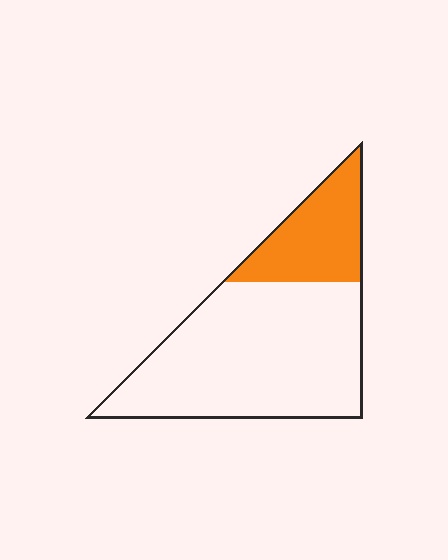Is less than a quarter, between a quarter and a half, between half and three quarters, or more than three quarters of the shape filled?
Between a quarter and a half.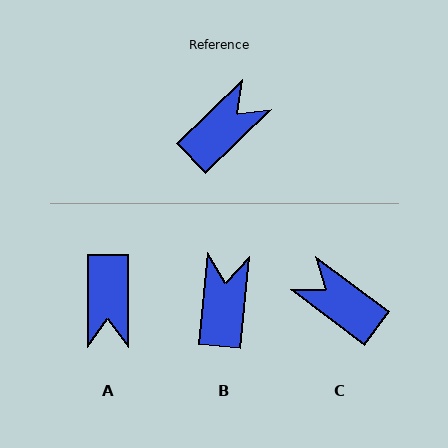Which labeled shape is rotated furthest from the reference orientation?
A, about 134 degrees away.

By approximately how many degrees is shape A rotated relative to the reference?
Approximately 134 degrees clockwise.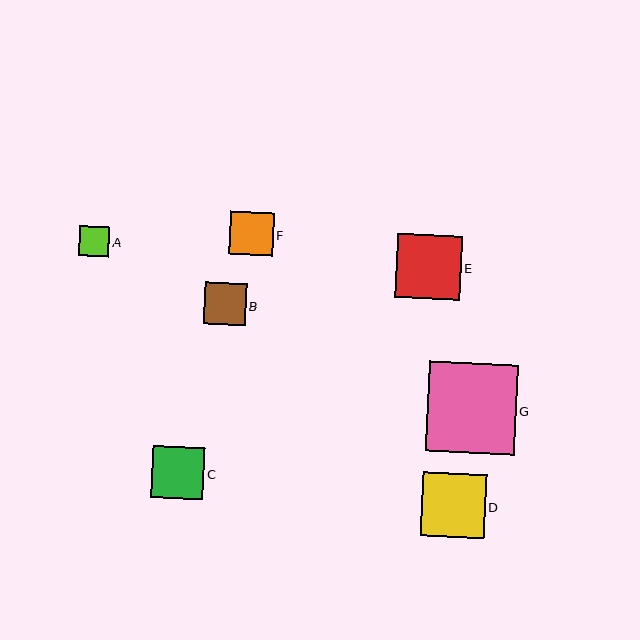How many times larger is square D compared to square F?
Square D is approximately 1.5 times the size of square F.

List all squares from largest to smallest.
From largest to smallest: G, E, D, C, F, B, A.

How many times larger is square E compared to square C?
Square E is approximately 1.2 times the size of square C.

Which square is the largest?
Square G is the largest with a size of approximately 89 pixels.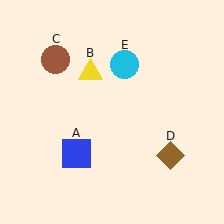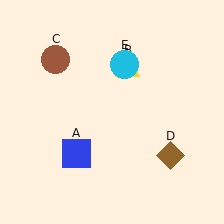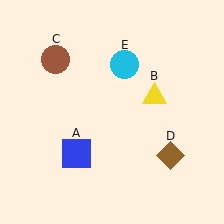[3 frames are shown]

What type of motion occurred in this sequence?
The yellow triangle (object B) rotated clockwise around the center of the scene.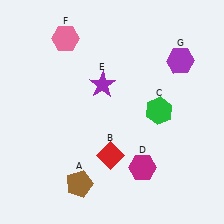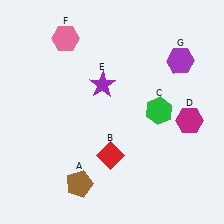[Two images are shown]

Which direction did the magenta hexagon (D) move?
The magenta hexagon (D) moved up.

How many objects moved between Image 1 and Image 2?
1 object moved between the two images.